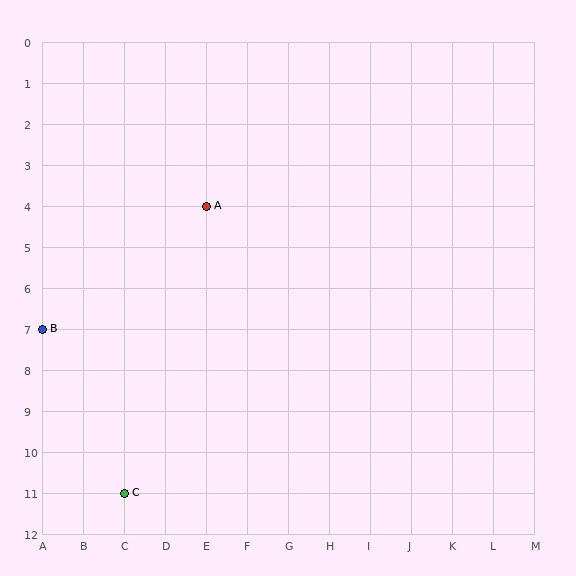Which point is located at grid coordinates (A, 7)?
Point B is at (A, 7).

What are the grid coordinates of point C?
Point C is at grid coordinates (C, 11).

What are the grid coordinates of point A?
Point A is at grid coordinates (E, 4).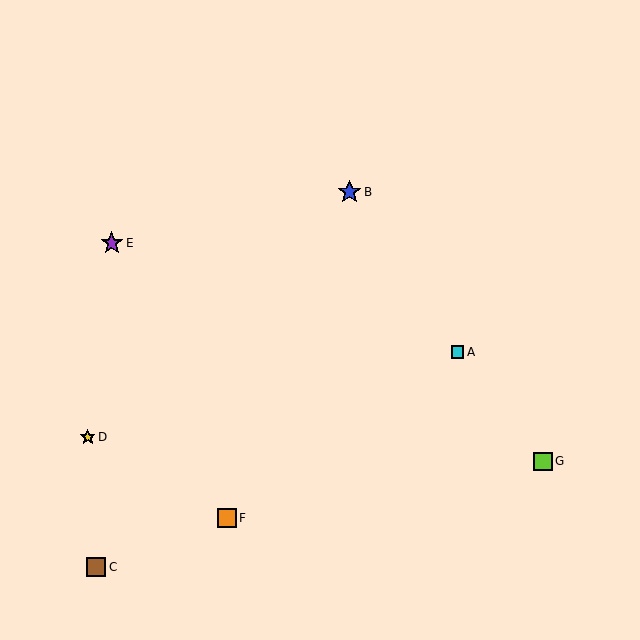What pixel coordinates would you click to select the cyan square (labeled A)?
Click at (458, 352) to select the cyan square A.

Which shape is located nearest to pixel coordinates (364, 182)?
The blue star (labeled B) at (350, 192) is nearest to that location.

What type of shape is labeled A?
Shape A is a cyan square.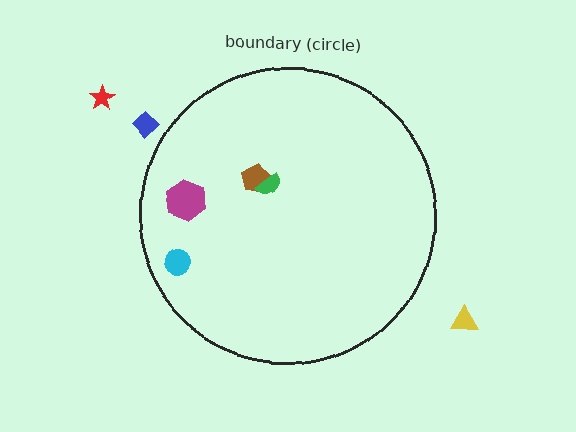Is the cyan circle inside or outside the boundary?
Inside.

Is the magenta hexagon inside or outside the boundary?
Inside.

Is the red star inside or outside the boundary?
Outside.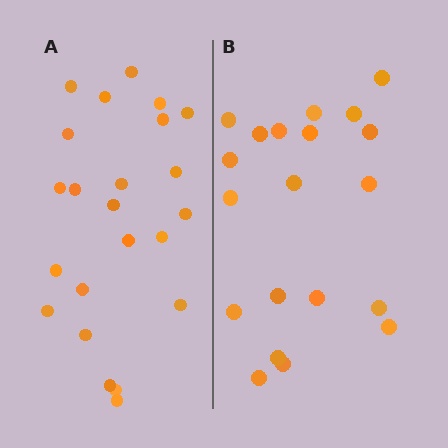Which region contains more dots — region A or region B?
Region A (the left region) has more dots.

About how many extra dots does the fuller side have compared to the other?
Region A has just a few more — roughly 2 or 3 more dots than region B.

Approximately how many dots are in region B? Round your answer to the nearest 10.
About 20 dots.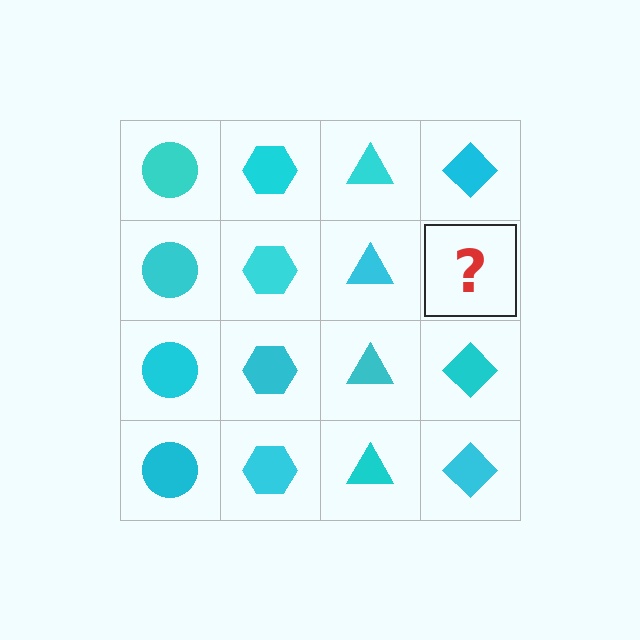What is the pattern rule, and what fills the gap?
The rule is that each column has a consistent shape. The gap should be filled with a cyan diamond.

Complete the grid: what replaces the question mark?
The question mark should be replaced with a cyan diamond.